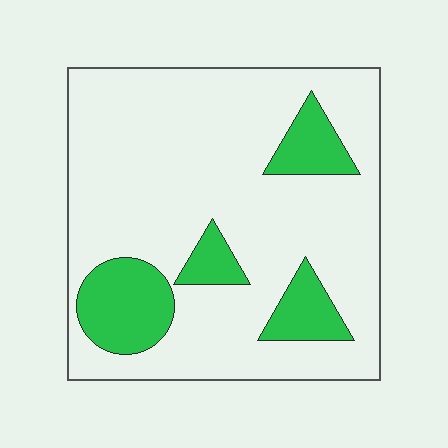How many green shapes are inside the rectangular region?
4.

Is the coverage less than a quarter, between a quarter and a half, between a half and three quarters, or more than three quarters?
Less than a quarter.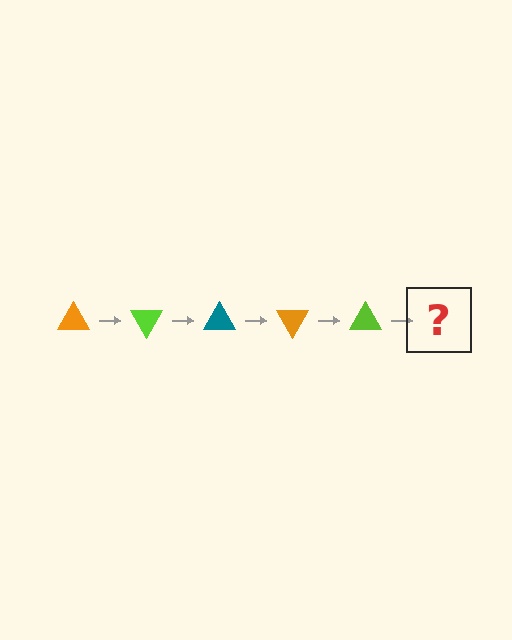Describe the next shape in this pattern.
It should be a teal triangle, rotated 300 degrees from the start.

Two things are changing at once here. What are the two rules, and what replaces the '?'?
The two rules are that it rotates 60 degrees each step and the color cycles through orange, lime, and teal. The '?' should be a teal triangle, rotated 300 degrees from the start.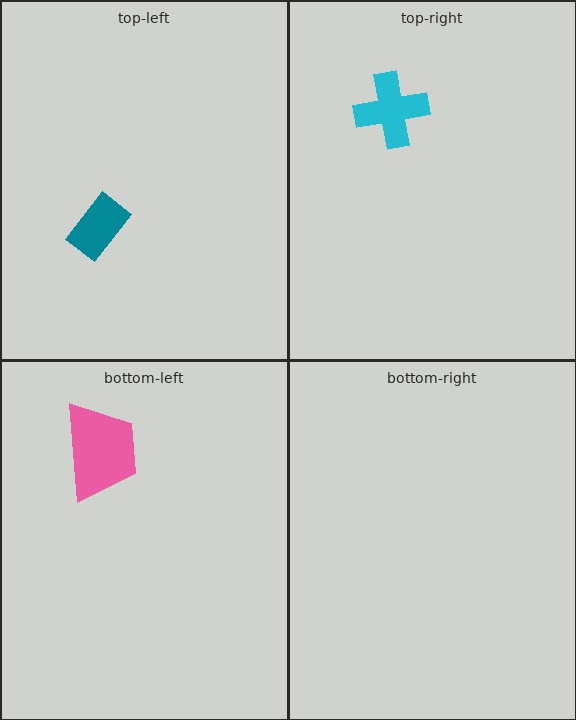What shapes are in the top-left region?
The teal rectangle.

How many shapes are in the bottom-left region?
1.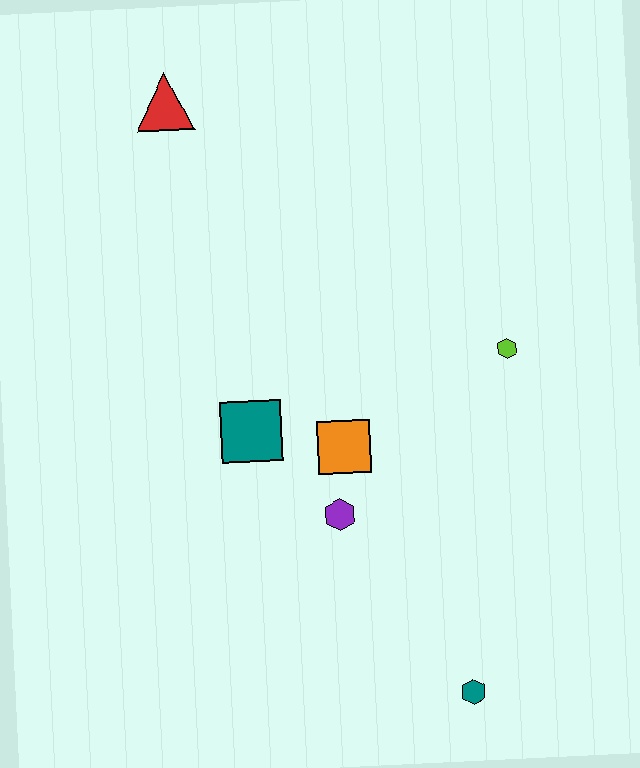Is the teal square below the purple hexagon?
No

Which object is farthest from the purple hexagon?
The red triangle is farthest from the purple hexagon.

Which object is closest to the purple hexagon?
The orange square is closest to the purple hexagon.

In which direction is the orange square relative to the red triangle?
The orange square is below the red triangle.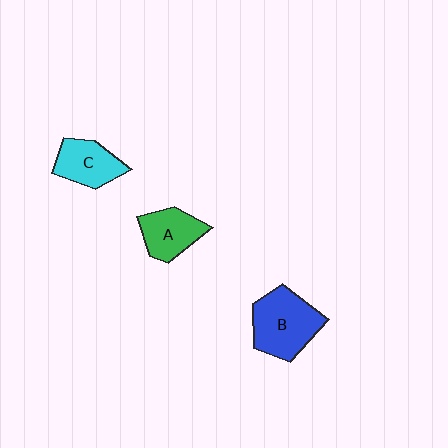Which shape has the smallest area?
Shape C (cyan).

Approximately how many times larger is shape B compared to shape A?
Approximately 1.5 times.